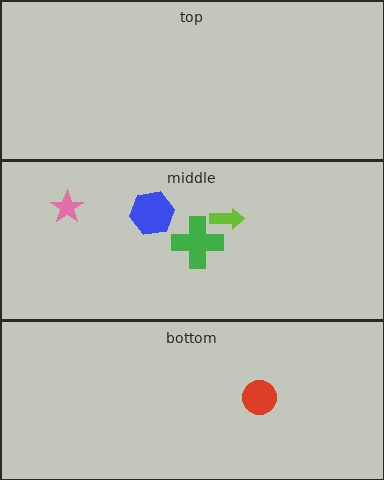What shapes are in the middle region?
The lime arrow, the green cross, the blue hexagon, the pink star.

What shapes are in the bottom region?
The red circle.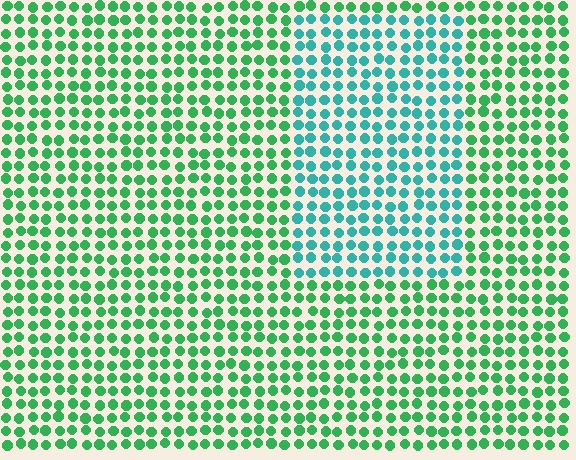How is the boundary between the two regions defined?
The boundary is defined purely by a slight shift in hue (about 39 degrees). Spacing, size, and orientation are identical on both sides.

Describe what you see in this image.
The image is filled with small green elements in a uniform arrangement. A rectangle-shaped region is visible where the elements are tinted to a slightly different hue, forming a subtle color boundary.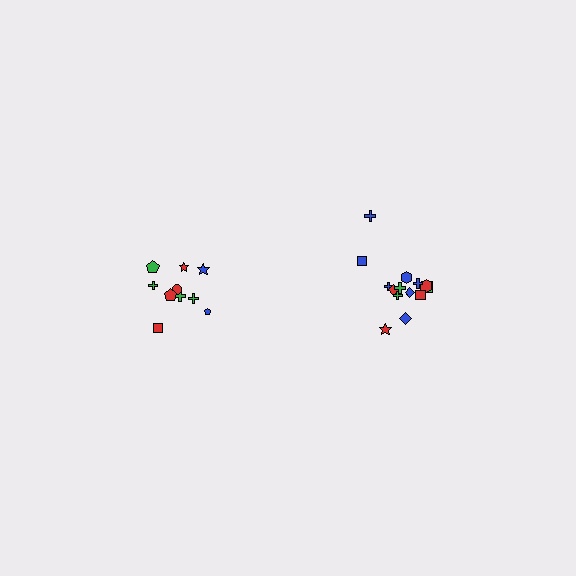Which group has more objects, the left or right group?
The right group.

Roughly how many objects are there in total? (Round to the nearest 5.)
Roughly 25 objects in total.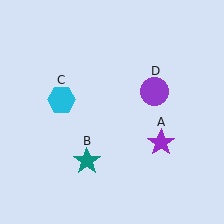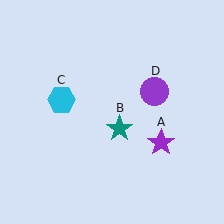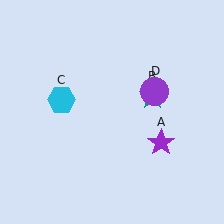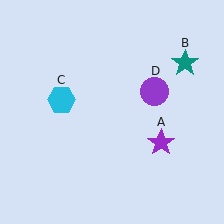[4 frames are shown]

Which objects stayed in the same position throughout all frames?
Purple star (object A) and cyan hexagon (object C) and purple circle (object D) remained stationary.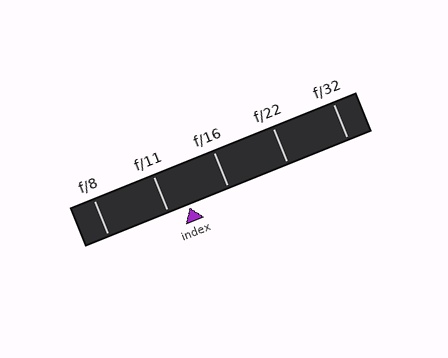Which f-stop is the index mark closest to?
The index mark is closest to f/11.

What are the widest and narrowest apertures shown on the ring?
The widest aperture shown is f/8 and the narrowest is f/32.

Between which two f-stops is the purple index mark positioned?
The index mark is between f/11 and f/16.